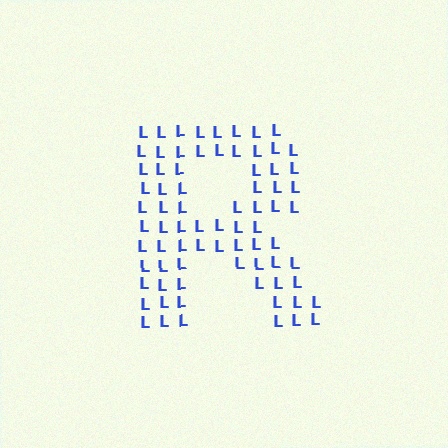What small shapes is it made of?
It is made of small letter L's.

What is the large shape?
The large shape is the letter R.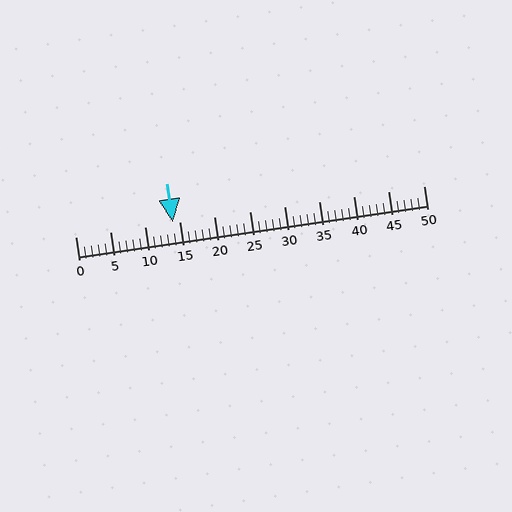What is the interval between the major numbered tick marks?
The major tick marks are spaced 5 units apart.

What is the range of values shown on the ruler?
The ruler shows values from 0 to 50.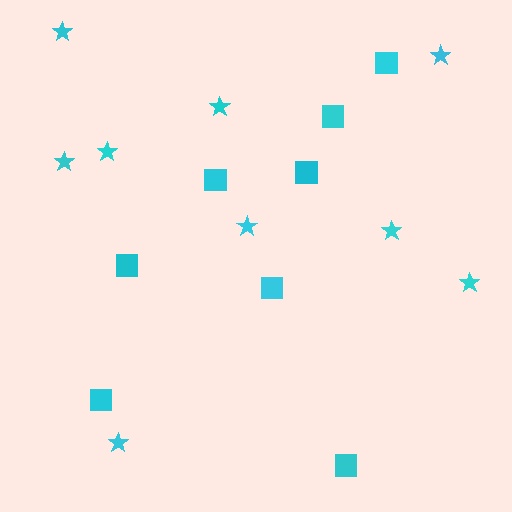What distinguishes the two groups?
There are 2 groups: one group of squares (8) and one group of stars (9).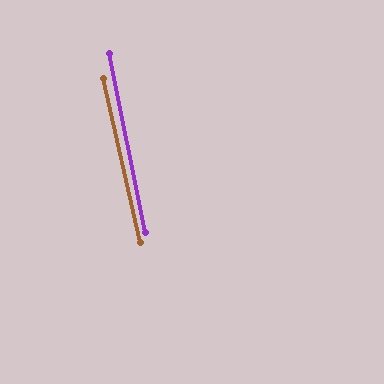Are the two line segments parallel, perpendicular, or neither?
Parallel — their directions differ by only 1.1°.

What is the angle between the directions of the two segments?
Approximately 1 degree.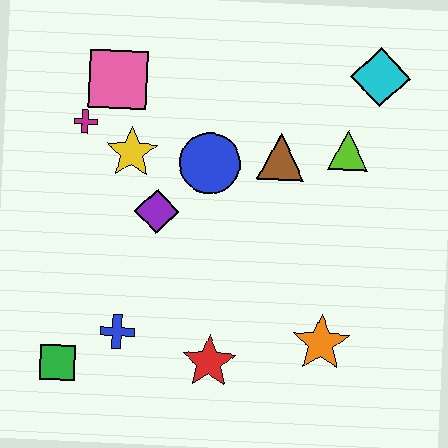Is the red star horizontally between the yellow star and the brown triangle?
Yes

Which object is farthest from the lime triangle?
The green square is farthest from the lime triangle.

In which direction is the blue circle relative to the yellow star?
The blue circle is to the right of the yellow star.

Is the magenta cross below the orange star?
No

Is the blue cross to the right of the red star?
No